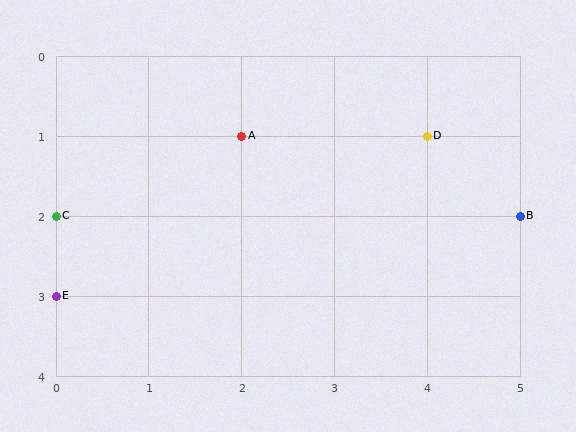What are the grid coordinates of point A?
Point A is at grid coordinates (2, 1).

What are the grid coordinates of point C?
Point C is at grid coordinates (0, 2).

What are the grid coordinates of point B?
Point B is at grid coordinates (5, 2).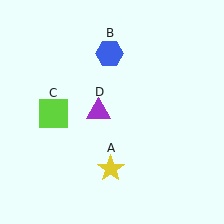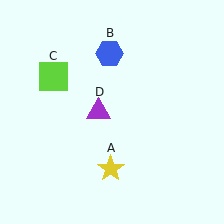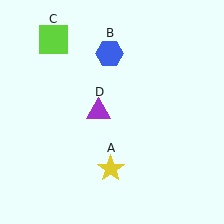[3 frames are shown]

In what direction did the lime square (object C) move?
The lime square (object C) moved up.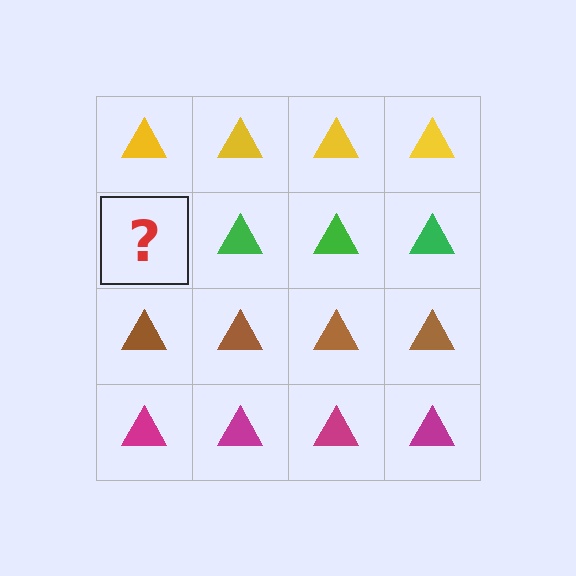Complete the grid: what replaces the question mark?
The question mark should be replaced with a green triangle.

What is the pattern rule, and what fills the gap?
The rule is that each row has a consistent color. The gap should be filled with a green triangle.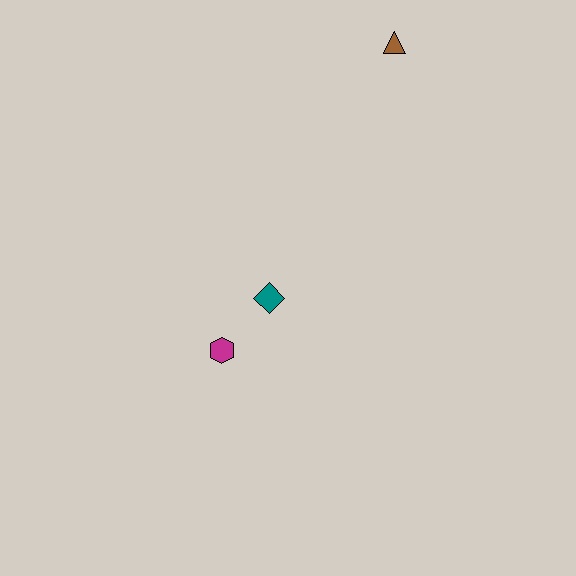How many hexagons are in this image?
There is 1 hexagon.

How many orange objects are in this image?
There are no orange objects.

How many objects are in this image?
There are 3 objects.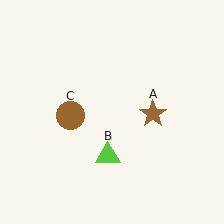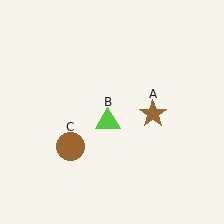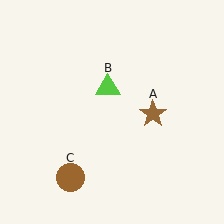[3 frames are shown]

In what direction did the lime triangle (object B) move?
The lime triangle (object B) moved up.